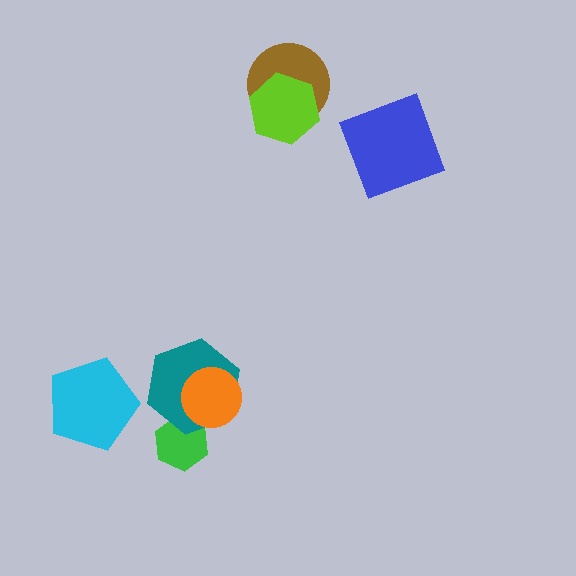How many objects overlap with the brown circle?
1 object overlaps with the brown circle.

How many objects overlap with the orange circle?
1 object overlaps with the orange circle.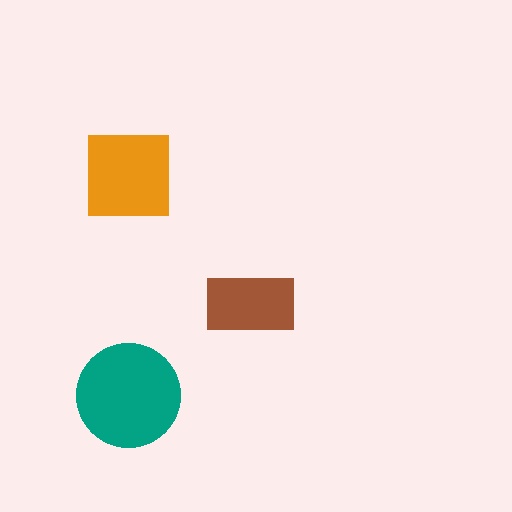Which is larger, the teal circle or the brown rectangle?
The teal circle.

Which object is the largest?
The teal circle.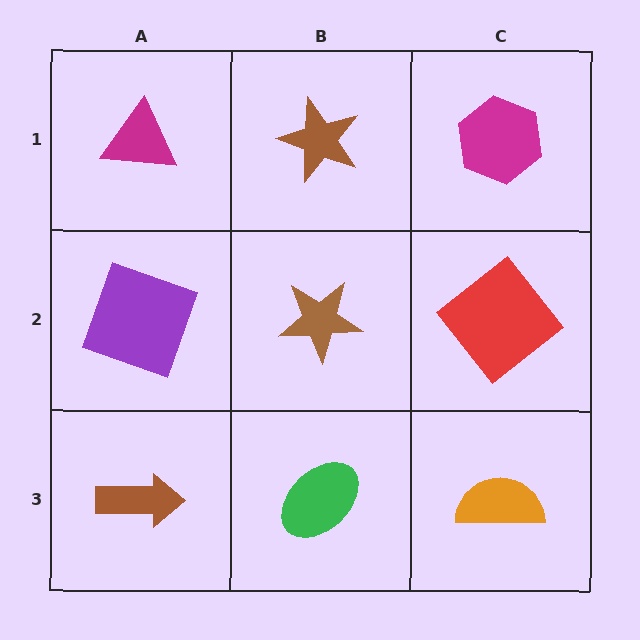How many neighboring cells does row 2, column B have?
4.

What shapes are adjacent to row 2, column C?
A magenta hexagon (row 1, column C), an orange semicircle (row 3, column C), a brown star (row 2, column B).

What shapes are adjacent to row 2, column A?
A magenta triangle (row 1, column A), a brown arrow (row 3, column A), a brown star (row 2, column B).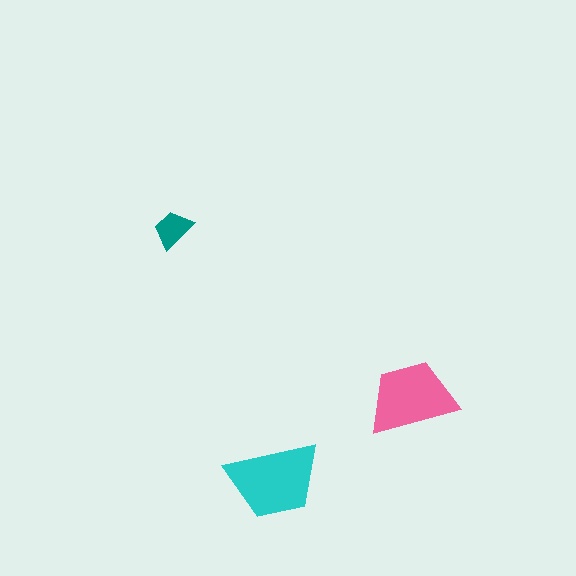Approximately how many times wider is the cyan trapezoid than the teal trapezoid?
About 2.5 times wider.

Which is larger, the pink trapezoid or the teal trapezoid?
The pink one.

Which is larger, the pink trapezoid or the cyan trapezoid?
The cyan one.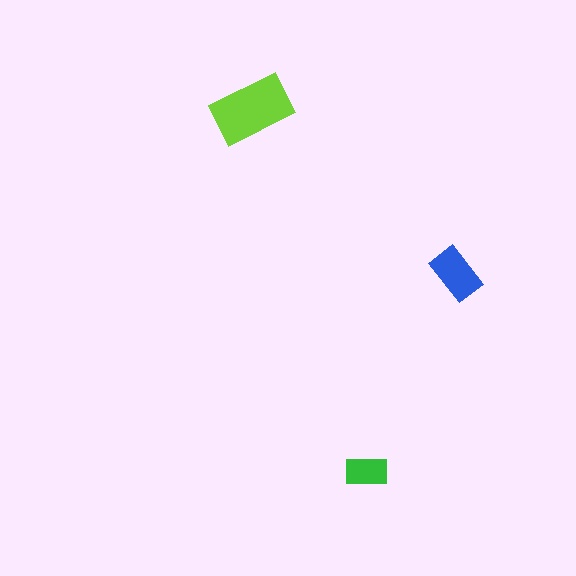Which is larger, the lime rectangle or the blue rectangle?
The lime one.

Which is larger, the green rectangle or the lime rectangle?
The lime one.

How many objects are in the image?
There are 3 objects in the image.